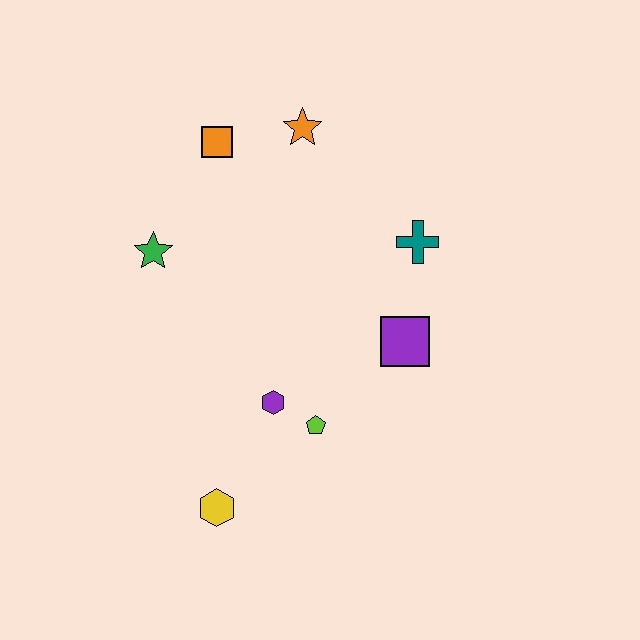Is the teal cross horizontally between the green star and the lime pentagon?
No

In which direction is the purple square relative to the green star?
The purple square is to the right of the green star.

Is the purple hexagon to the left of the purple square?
Yes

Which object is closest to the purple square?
The teal cross is closest to the purple square.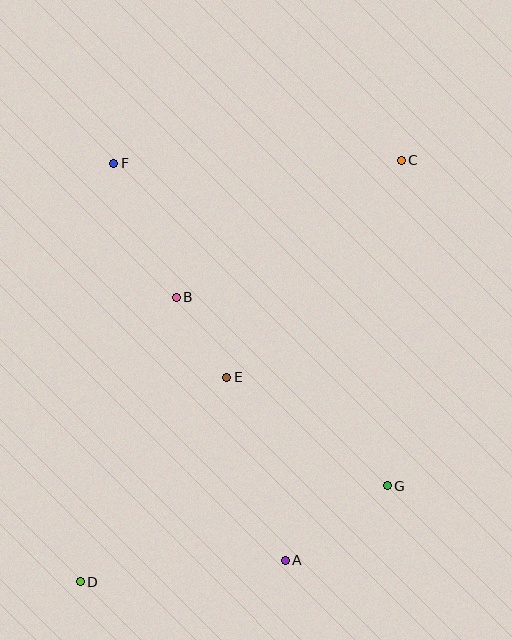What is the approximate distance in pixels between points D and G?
The distance between D and G is approximately 321 pixels.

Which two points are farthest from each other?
Points C and D are farthest from each other.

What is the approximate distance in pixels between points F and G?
The distance between F and G is approximately 423 pixels.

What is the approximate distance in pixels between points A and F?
The distance between A and F is approximately 432 pixels.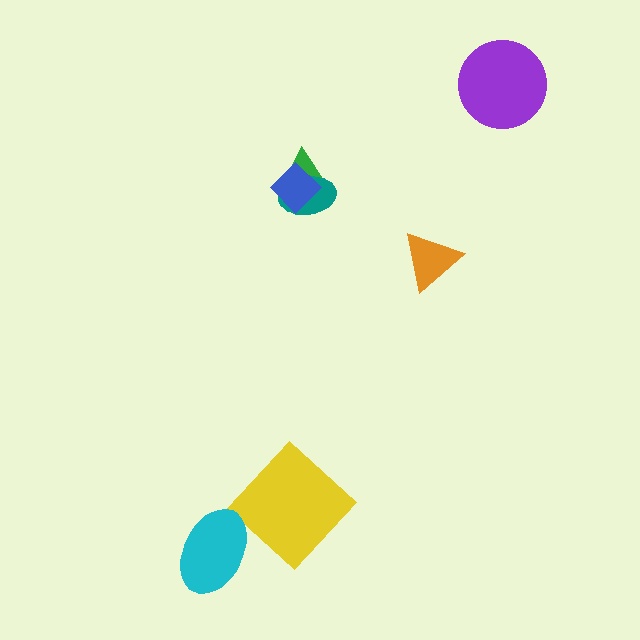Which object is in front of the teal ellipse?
The blue diamond is in front of the teal ellipse.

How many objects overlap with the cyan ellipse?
0 objects overlap with the cyan ellipse.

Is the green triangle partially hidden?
Yes, it is partially covered by another shape.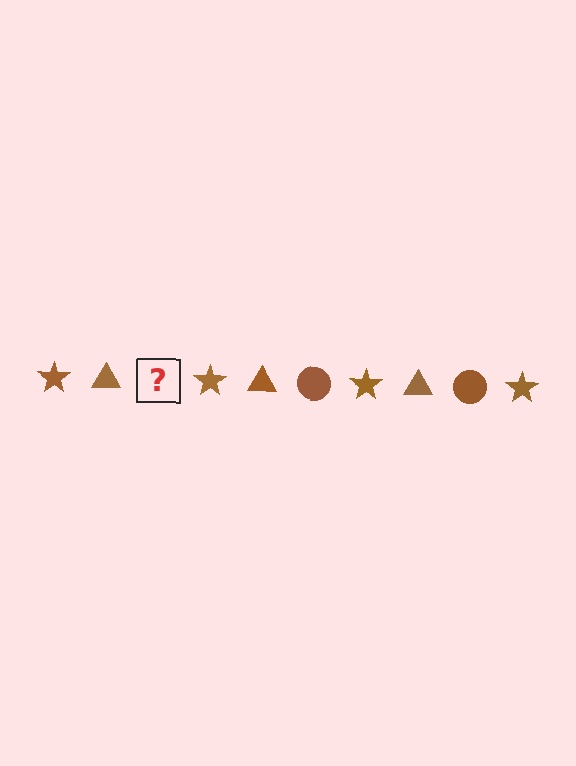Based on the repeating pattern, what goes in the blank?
The blank should be a brown circle.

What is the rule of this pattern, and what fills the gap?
The rule is that the pattern cycles through star, triangle, circle shapes in brown. The gap should be filled with a brown circle.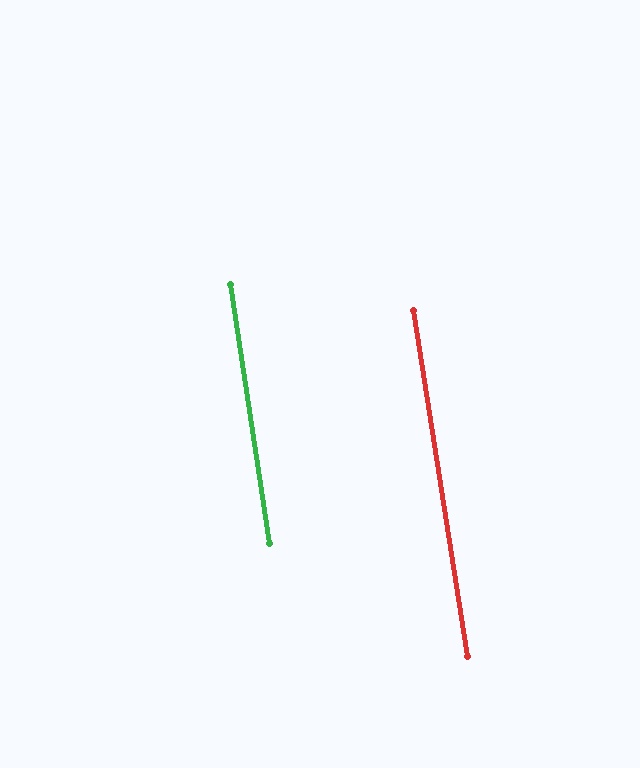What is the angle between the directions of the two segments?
Approximately 0 degrees.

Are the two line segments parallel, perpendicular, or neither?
Parallel — their directions differ by only 0.4°.